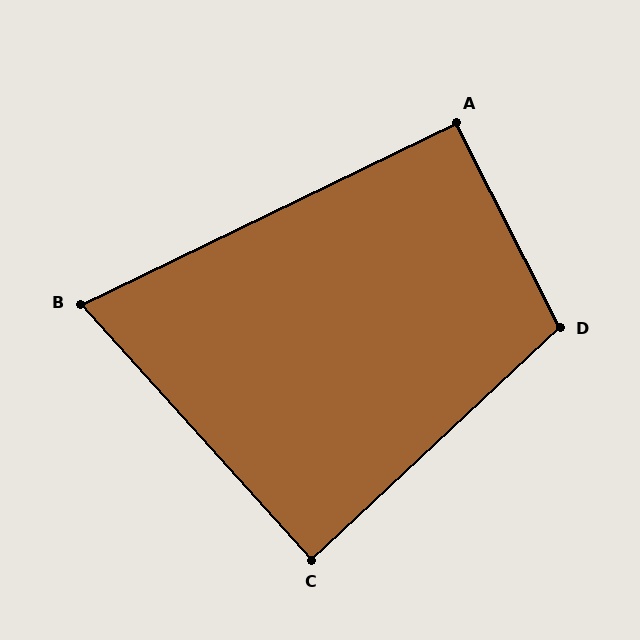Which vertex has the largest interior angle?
D, at approximately 106 degrees.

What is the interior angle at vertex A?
Approximately 91 degrees (approximately right).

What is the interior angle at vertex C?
Approximately 89 degrees (approximately right).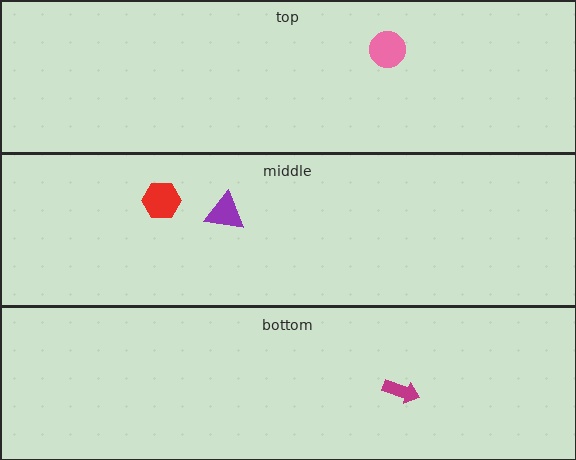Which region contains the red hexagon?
The middle region.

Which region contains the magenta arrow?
The bottom region.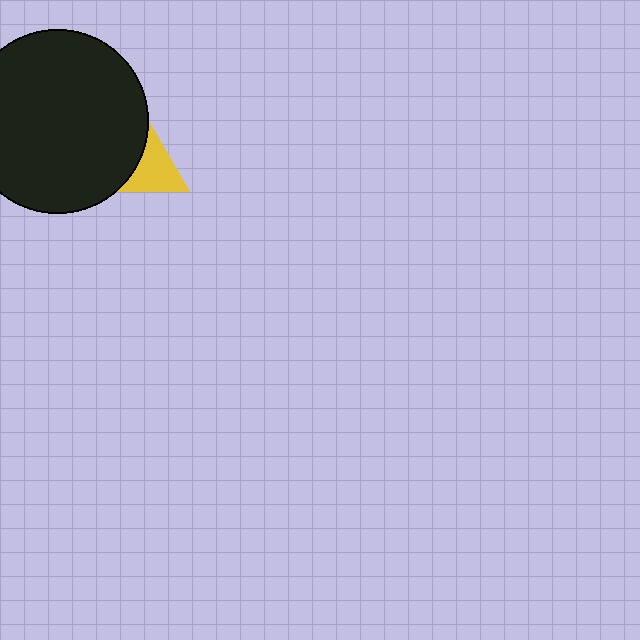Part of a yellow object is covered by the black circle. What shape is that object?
It is a triangle.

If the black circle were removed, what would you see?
You would see the complete yellow triangle.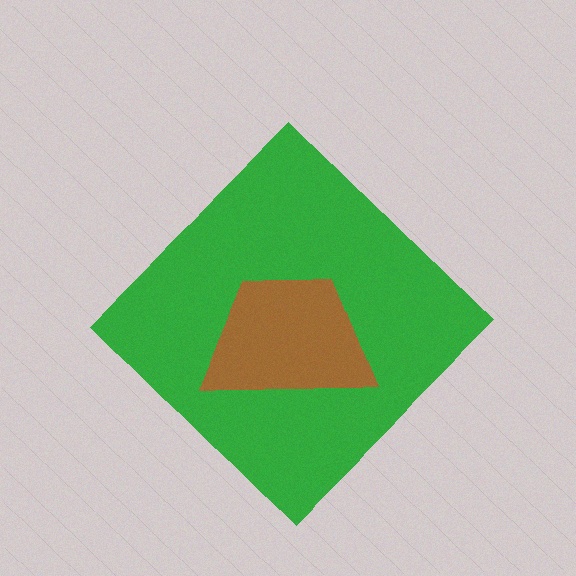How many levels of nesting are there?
2.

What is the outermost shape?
The green diamond.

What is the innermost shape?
The brown trapezoid.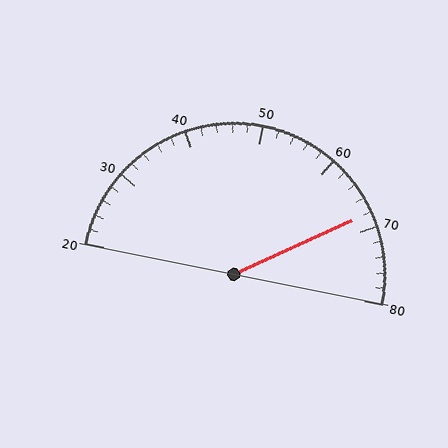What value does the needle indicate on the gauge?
The needle indicates approximately 68.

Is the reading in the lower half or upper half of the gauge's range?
The reading is in the upper half of the range (20 to 80).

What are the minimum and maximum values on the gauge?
The gauge ranges from 20 to 80.